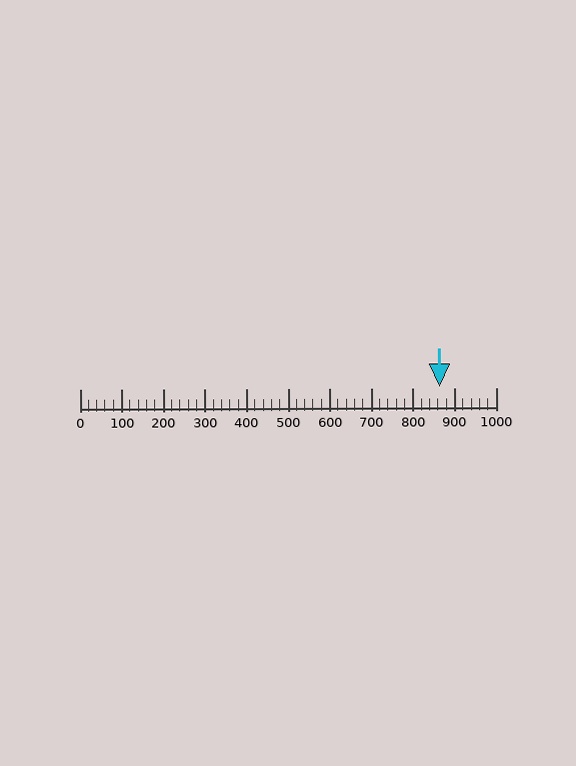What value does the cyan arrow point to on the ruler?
The cyan arrow points to approximately 863.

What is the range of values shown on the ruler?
The ruler shows values from 0 to 1000.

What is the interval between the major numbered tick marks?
The major tick marks are spaced 100 units apart.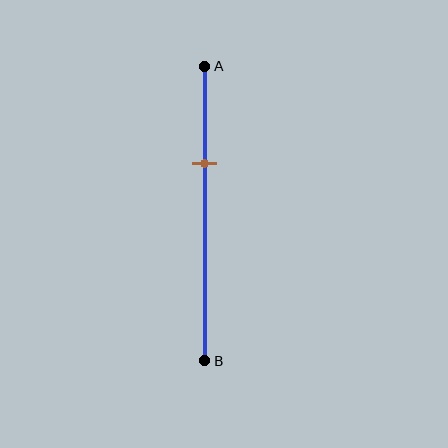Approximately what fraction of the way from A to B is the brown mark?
The brown mark is approximately 35% of the way from A to B.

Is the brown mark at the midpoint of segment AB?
No, the mark is at about 35% from A, not at the 50% midpoint.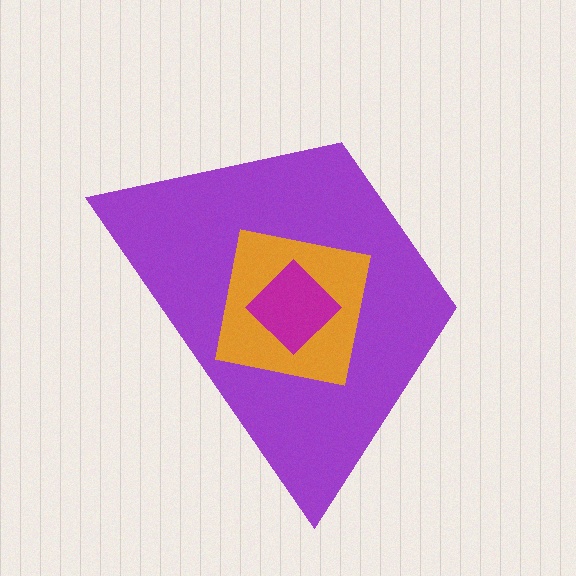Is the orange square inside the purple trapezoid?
Yes.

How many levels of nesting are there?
3.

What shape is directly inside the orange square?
The magenta diamond.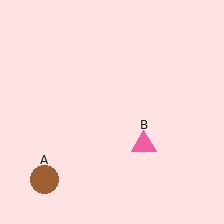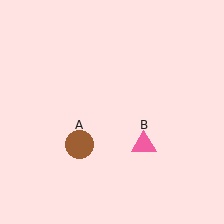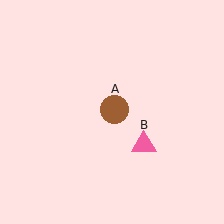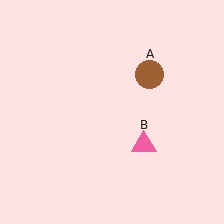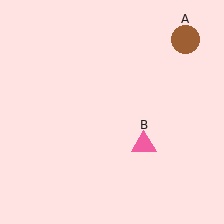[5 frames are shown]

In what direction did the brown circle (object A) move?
The brown circle (object A) moved up and to the right.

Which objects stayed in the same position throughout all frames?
Pink triangle (object B) remained stationary.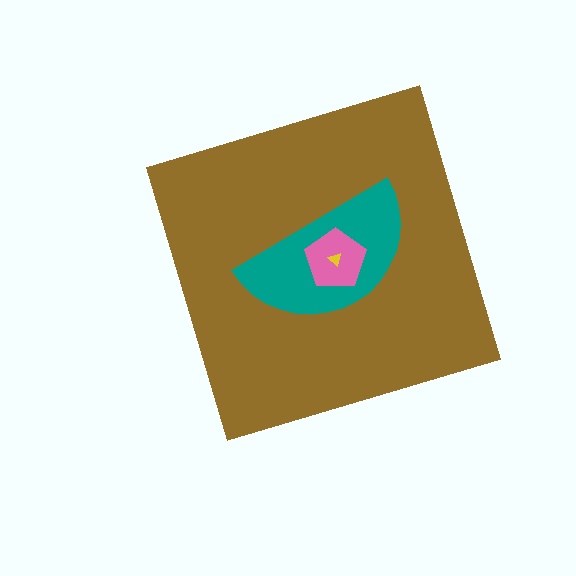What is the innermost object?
The yellow triangle.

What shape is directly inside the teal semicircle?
The pink pentagon.